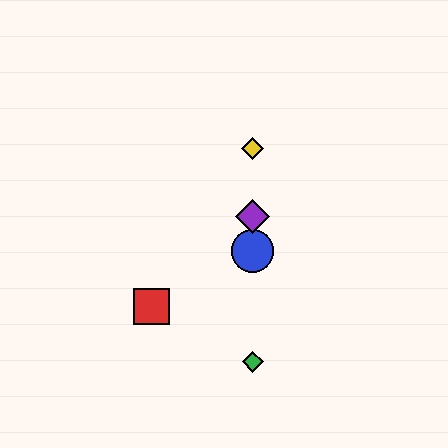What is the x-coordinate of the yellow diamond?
The yellow diamond is at x≈253.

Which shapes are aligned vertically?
The blue circle, the green diamond, the yellow diamond, the purple diamond are aligned vertically.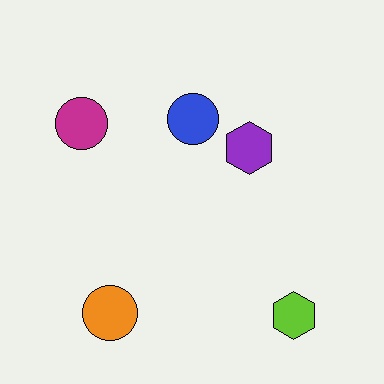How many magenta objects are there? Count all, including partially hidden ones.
There is 1 magenta object.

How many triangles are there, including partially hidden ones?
There are no triangles.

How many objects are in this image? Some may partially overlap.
There are 5 objects.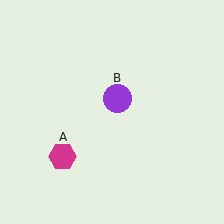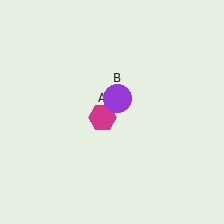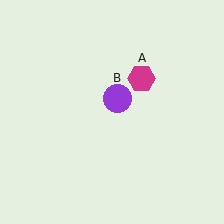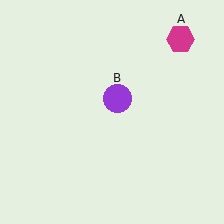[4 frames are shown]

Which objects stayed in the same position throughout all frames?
Purple circle (object B) remained stationary.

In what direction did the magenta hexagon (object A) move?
The magenta hexagon (object A) moved up and to the right.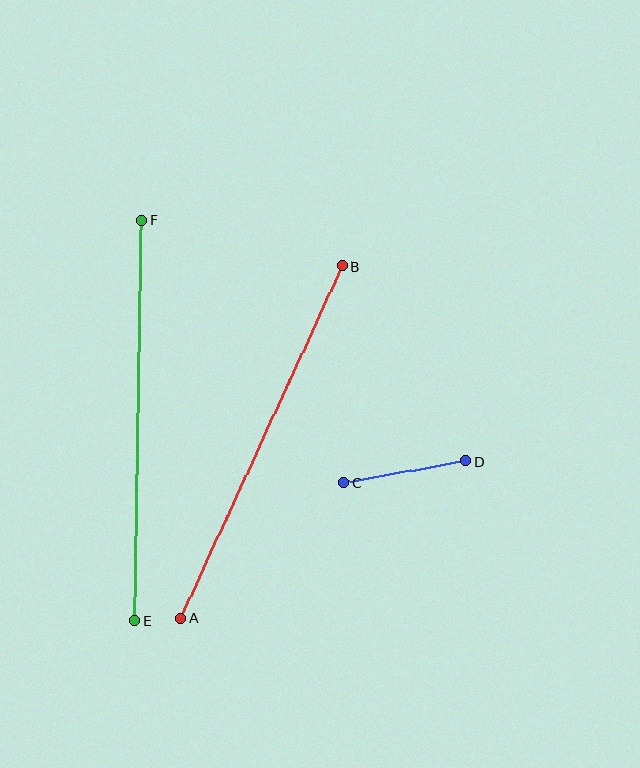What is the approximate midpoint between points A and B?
The midpoint is at approximately (262, 442) pixels.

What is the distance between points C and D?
The distance is approximately 123 pixels.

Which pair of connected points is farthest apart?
Points E and F are farthest apart.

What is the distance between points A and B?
The distance is approximately 387 pixels.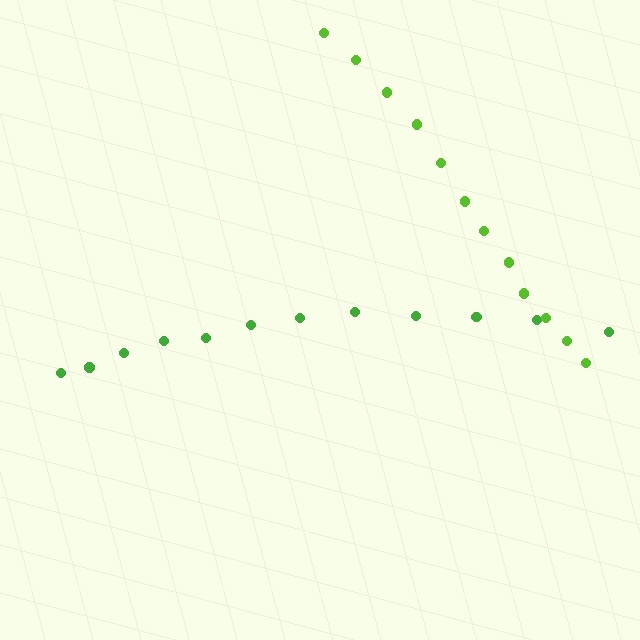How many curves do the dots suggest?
There are 2 distinct paths.